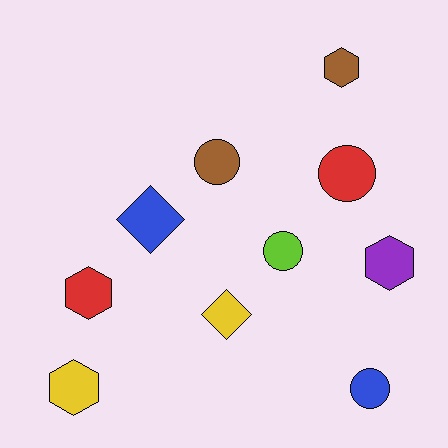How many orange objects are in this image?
There are no orange objects.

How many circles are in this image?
There are 4 circles.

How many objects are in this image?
There are 10 objects.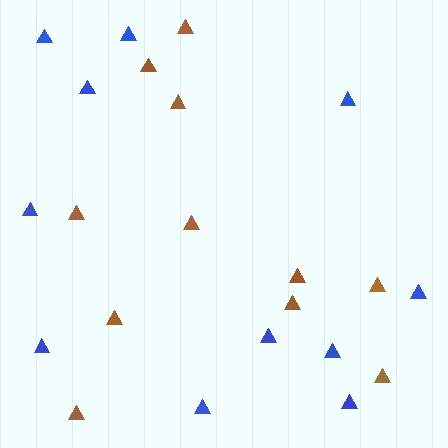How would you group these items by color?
There are 2 groups: one group of brown triangles (11) and one group of blue triangles (11).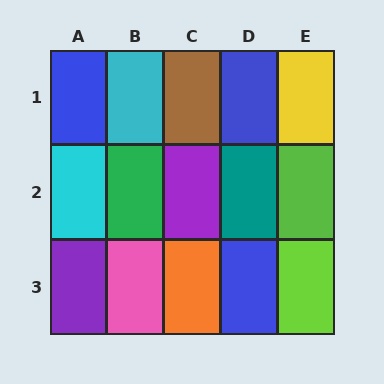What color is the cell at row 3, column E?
Lime.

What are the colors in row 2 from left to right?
Cyan, green, purple, teal, lime.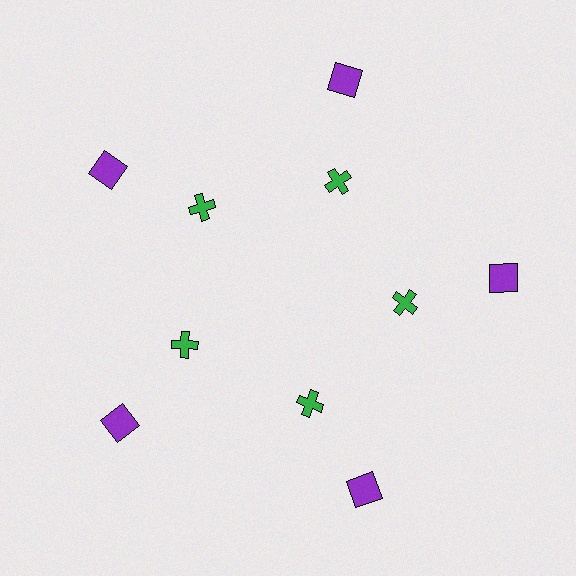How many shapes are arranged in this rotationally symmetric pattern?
There are 10 shapes, arranged in 5 groups of 2.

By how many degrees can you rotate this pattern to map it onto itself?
The pattern maps onto itself every 72 degrees of rotation.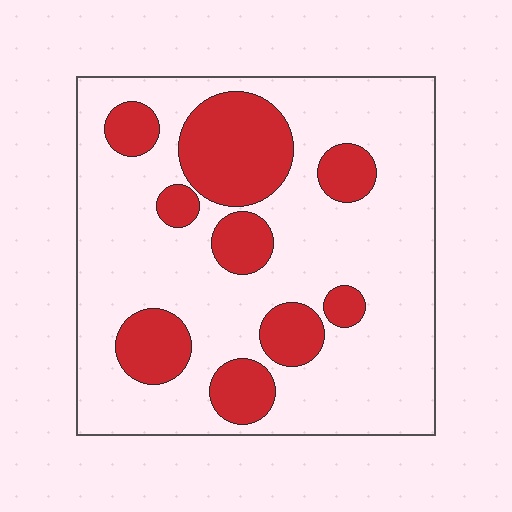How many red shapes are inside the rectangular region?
9.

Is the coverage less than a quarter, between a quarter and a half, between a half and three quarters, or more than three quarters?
Between a quarter and a half.